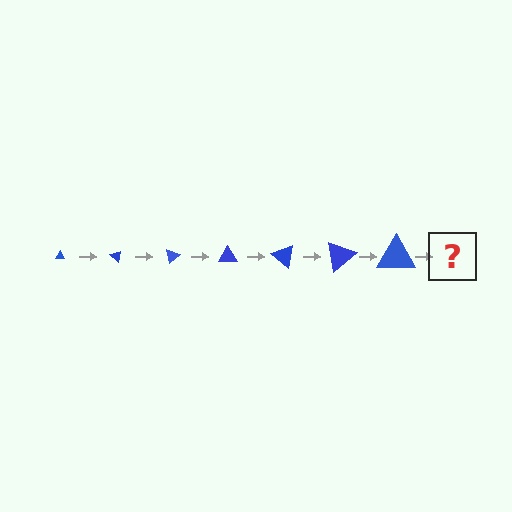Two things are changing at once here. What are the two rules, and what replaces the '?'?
The two rules are that the triangle grows larger each step and it rotates 40 degrees each step. The '?' should be a triangle, larger than the previous one and rotated 280 degrees from the start.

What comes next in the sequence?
The next element should be a triangle, larger than the previous one and rotated 280 degrees from the start.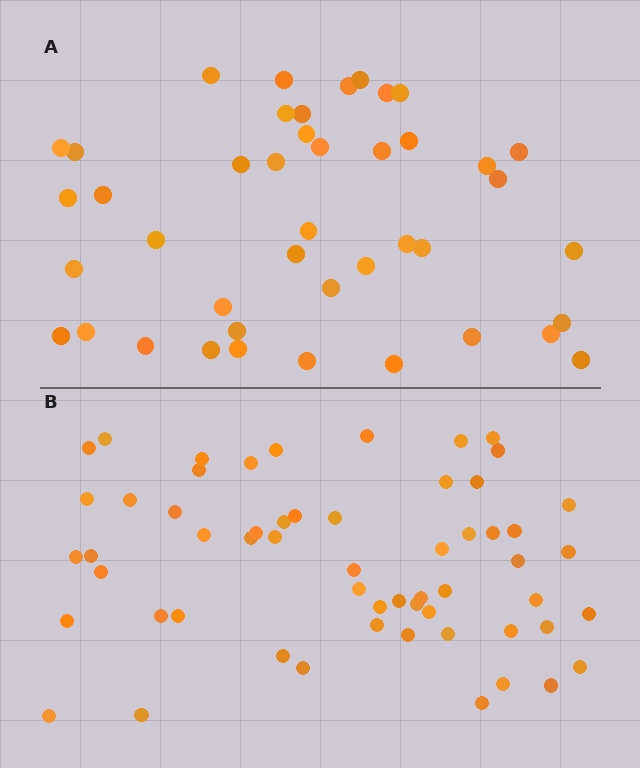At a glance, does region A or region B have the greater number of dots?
Region B (the bottom region) has more dots.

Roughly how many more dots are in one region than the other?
Region B has approximately 15 more dots than region A.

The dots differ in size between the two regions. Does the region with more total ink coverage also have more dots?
No. Region A has more total ink coverage because its dots are larger, but region B actually contains more individual dots. Total area can be misleading — the number of items is what matters here.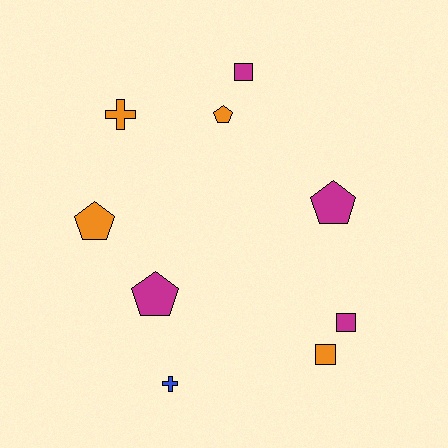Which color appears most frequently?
Orange, with 4 objects.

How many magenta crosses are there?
There are no magenta crosses.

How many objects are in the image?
There are 9 objects.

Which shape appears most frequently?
Pentagon, with 4 objects.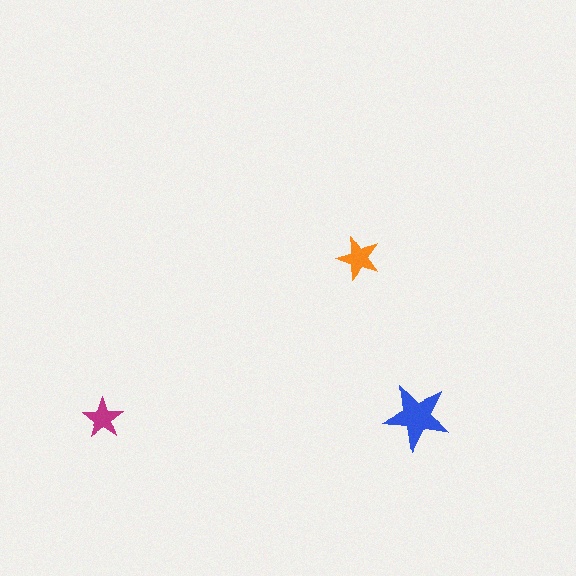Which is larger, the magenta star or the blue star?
The blue one.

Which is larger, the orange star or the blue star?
The blue one.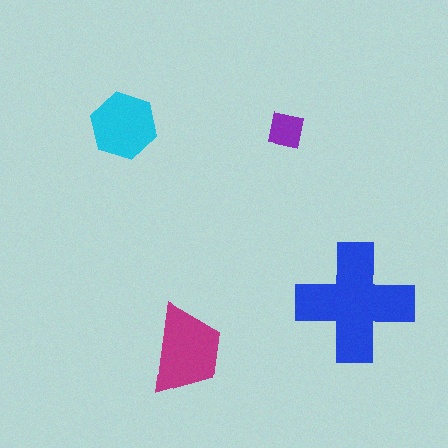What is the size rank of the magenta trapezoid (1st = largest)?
2nd.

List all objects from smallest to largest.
The purple square, the cyan hexagon, the magenta trapezoid, the blue cross.